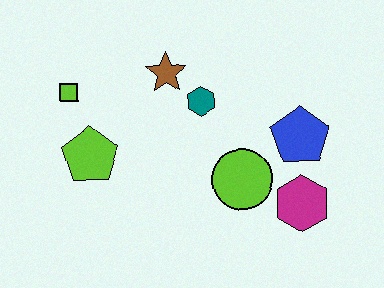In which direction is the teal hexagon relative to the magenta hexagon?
The teal hexagon is above the magenta hexagon.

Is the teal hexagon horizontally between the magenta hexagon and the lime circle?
No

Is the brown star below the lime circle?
No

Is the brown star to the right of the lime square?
Yes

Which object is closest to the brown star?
The teal hexagon is closest to the brown star.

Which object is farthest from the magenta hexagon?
The lime square is farthest from the magenta hexagon.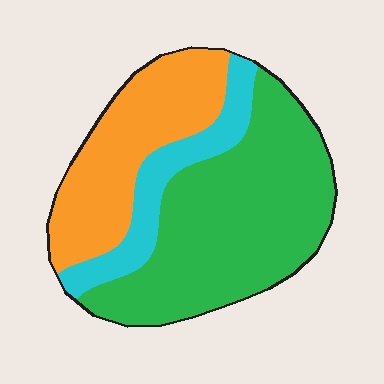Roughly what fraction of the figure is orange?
Orange covers around 30% of the figure.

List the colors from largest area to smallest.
From largest to smallest: green, orange, cyan.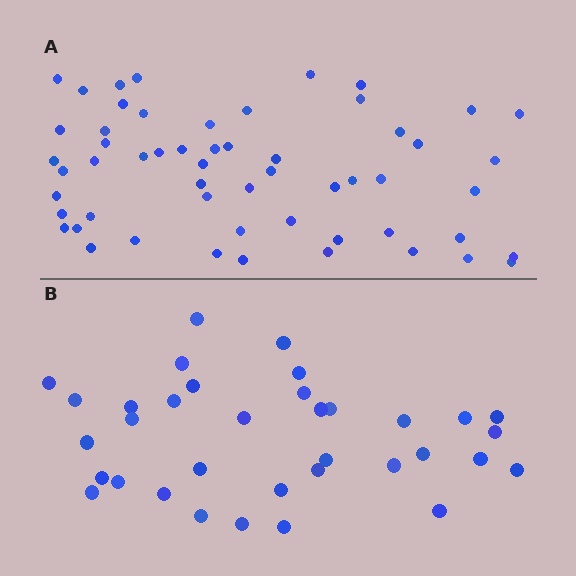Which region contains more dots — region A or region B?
Region A (the top region) has more dots.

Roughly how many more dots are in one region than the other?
Region A has approximately 20 more dots than region B.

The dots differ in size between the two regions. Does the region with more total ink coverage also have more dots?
No. Region B has more total ink coverage because its dots are larger, but region A actually contains more individual dots. Total area can be misleading — the number of items is what matters here.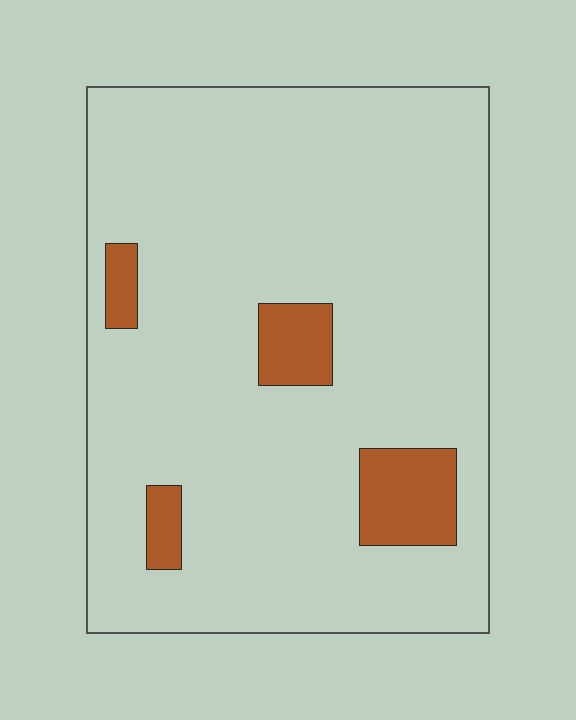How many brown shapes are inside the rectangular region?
4.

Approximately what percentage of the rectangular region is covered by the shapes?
Approximately 10%.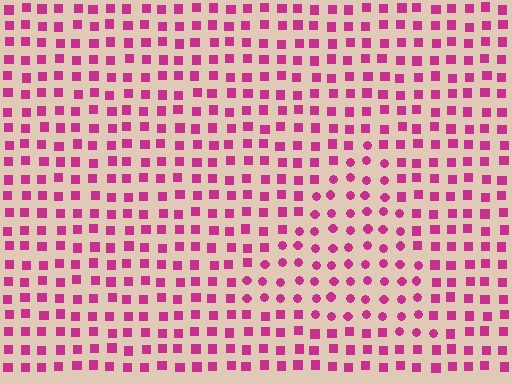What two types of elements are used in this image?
The image uses circles inside the triangle region and squares outside it.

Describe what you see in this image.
The image is filled with small magenta elements arranged in a uniform grid. A triangle-shaped region contains circles, while the surrounding area contains squares. The boundary is defined purely by the change in element shape.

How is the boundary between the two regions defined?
The boundary is defined by a change in element shape: circles inside vs. squares outside. All elements share the same color and spacing.